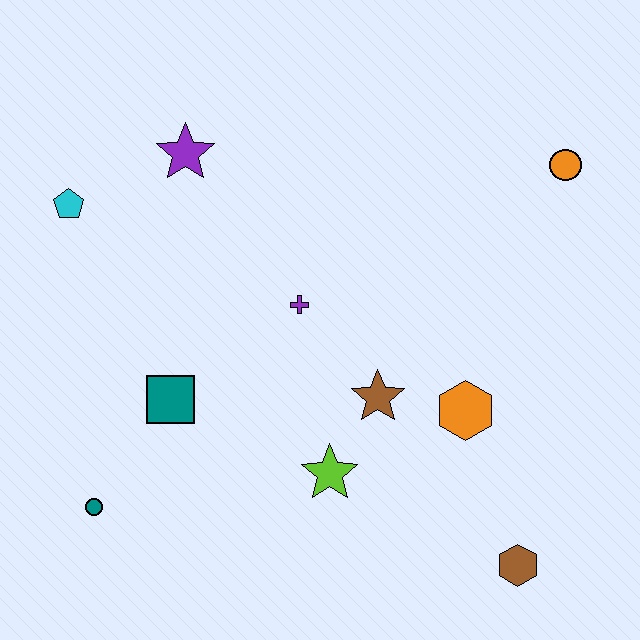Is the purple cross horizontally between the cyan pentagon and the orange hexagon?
Yes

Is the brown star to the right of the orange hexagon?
No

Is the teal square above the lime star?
Yes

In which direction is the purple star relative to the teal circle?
The purple star is above the teal circle.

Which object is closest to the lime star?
The brown star is closest to the lime star.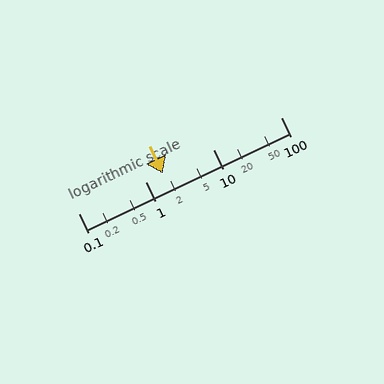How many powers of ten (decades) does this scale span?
The scale spans 3 decades, from 0.1 to 100.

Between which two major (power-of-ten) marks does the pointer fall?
The pointer is between 1 and 10.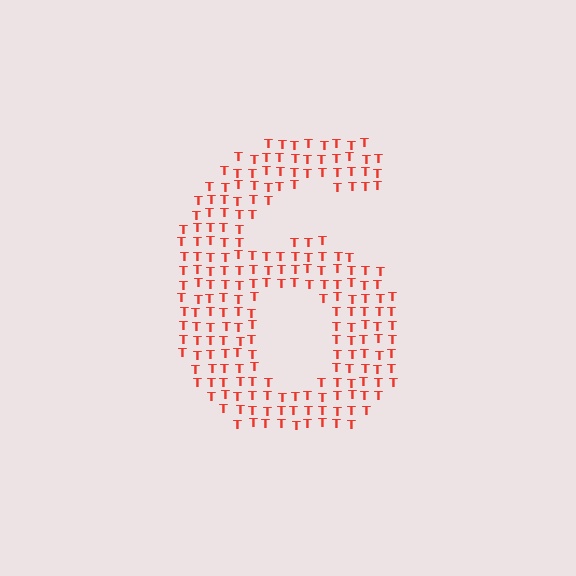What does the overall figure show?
The overall figure shows the digit 6.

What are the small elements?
The small elements are letter T's.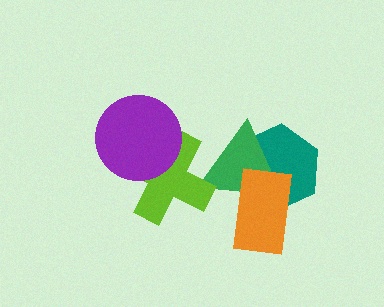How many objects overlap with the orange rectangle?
2 objects overlap with the orange rectangle.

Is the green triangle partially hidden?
Yes, it is partially covered by another shape.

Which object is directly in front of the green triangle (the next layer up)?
The orange rectangle is directly in front of the green triangle.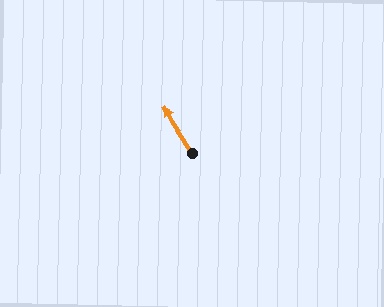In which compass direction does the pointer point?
Northwest.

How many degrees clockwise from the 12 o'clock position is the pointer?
Approximately 327 degrees.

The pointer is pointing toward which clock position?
Roughly 11 o'clock.